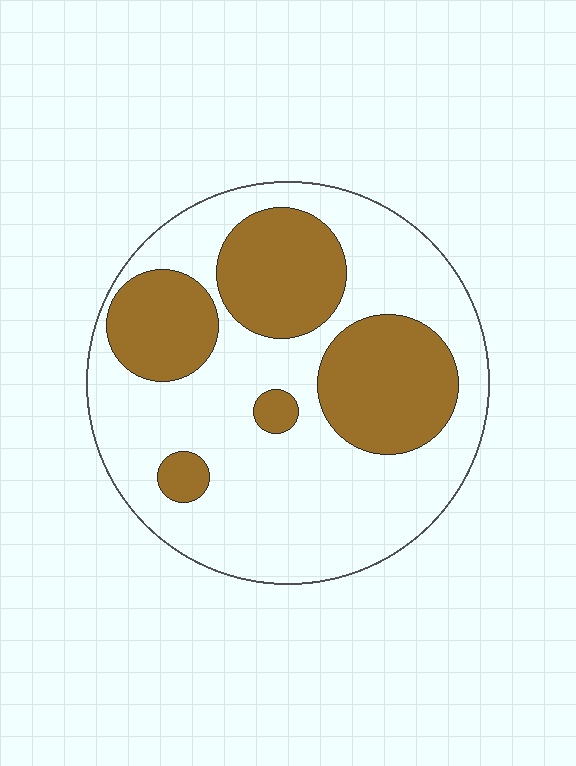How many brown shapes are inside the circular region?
5.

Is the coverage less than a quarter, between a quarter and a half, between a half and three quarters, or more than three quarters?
Between a quarter and a half.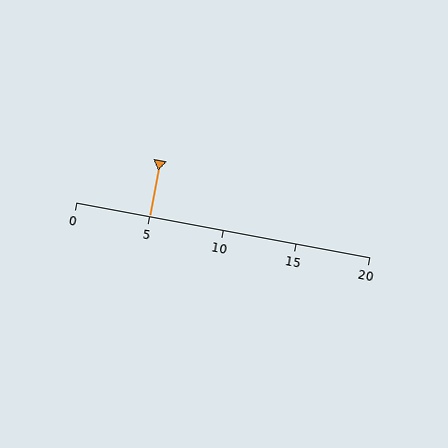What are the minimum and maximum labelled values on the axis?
The axis runs from 0 to 20.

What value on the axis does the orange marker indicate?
The marker indicates approximately 5.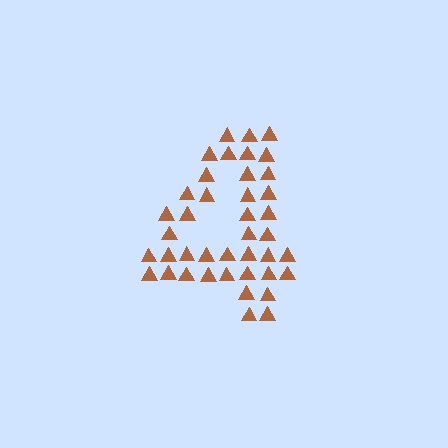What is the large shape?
The large shape is the digit 4.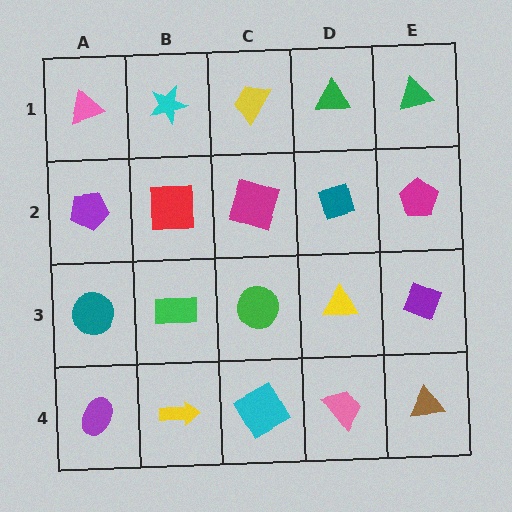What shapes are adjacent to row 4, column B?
A green rectangle (row 3, column B), a purple ellipse (row 4, column A), a cyan square (row 4, column C).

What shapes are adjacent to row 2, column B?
A cyan star (row 1, column B), a green rectangle (row 3, column B), a purple pentagon (row 2, column A), a magenta square (row 2, column C).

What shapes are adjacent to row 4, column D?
A yellow triangle (row 3, column D), a cyan square (row 4, column C), a brown triangle (row 4, column E).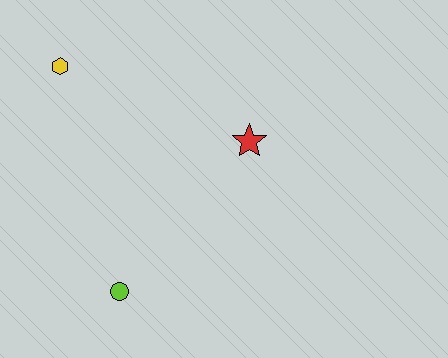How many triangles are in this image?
There are no triangles.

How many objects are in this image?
There are 3 objects.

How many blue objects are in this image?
There are no blue objects.